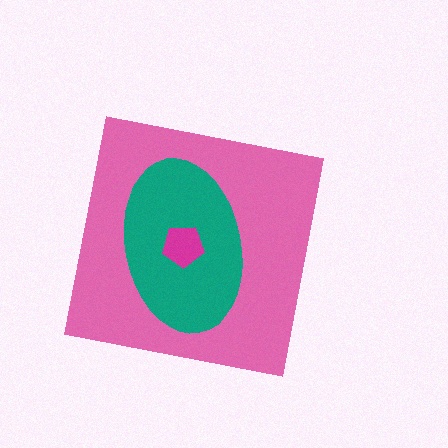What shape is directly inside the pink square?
The teal ellipse.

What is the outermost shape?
The pink square.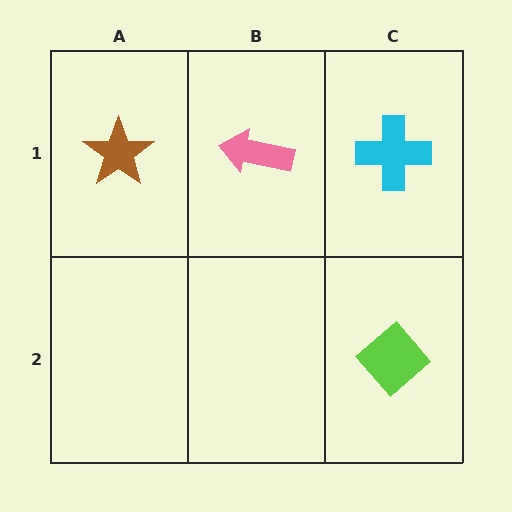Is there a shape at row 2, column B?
No, that cell is empty.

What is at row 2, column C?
A lime diamond.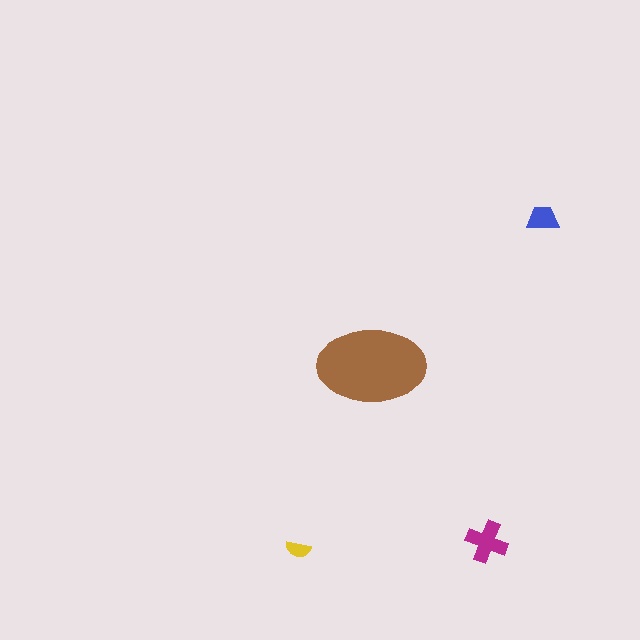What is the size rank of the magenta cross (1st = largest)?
2nd.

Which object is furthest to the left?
The yellow semicircle is leftmost.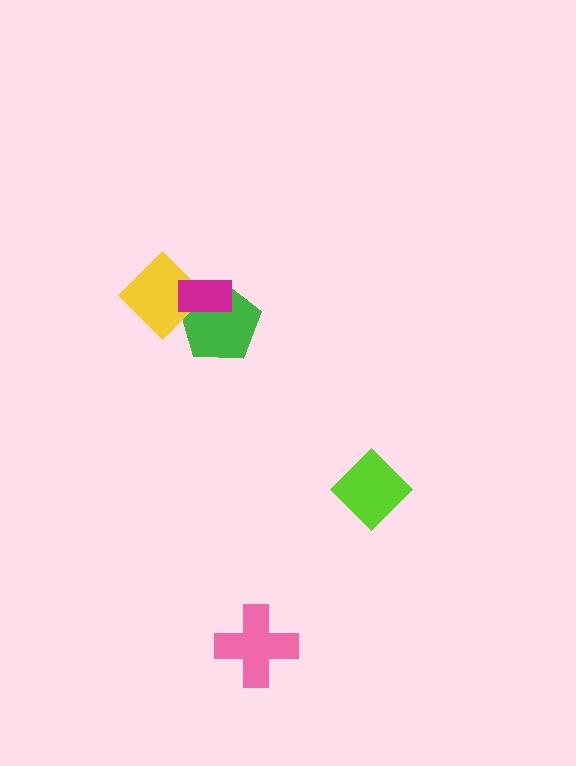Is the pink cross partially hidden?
No, no other shape covers it.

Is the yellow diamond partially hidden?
Yes, it is partially covered by another shape.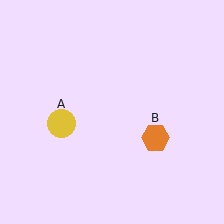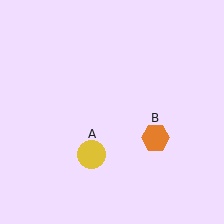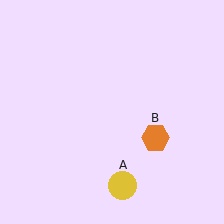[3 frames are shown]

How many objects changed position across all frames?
1 object changed position: yellow circle (object A).